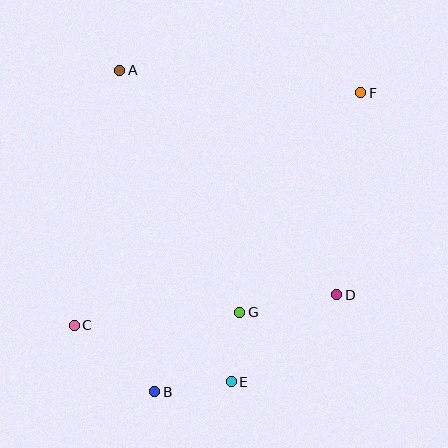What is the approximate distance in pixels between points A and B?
The distance between A and B is approximately 323 pixels.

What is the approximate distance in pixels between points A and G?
The distance between A and G is approximately 270 pixels.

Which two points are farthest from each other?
Points C and F are farthest from each other.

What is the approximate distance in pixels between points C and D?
The distance between C and D is approximately 264 pixels.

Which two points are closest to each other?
Points E and G are closest to each other.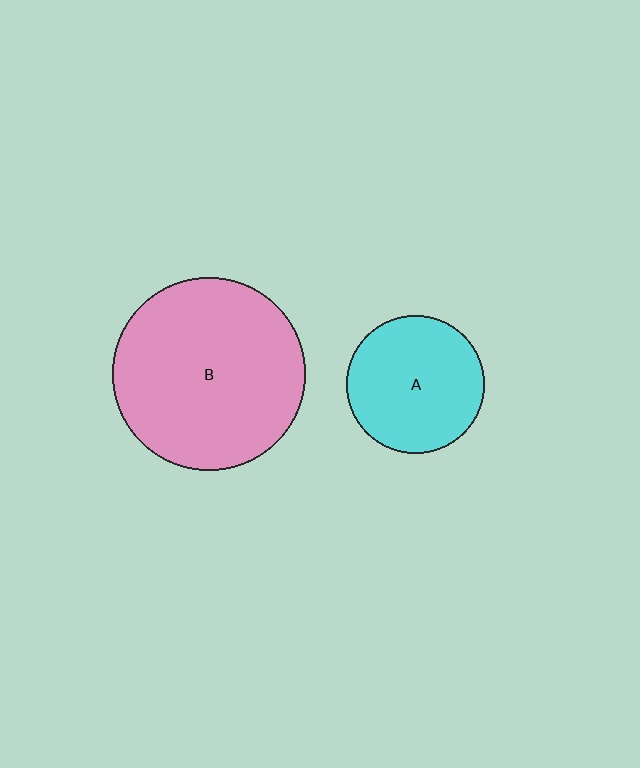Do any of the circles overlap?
No, none of the circles overlap.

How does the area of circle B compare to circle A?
Approximately 1.9 times.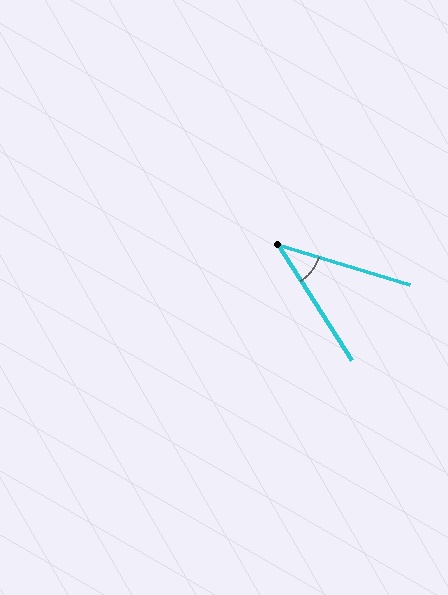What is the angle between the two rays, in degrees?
Approximately 40 degrees.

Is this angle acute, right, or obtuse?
It is acute.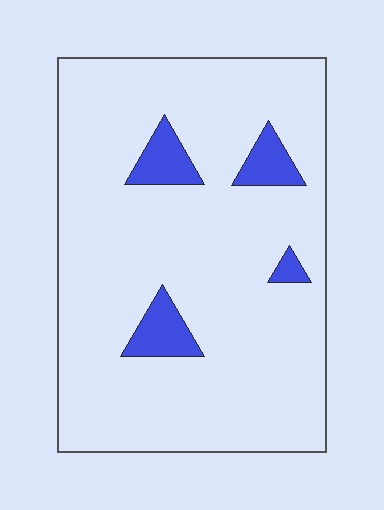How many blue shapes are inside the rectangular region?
4.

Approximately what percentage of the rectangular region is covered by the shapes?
Approximately 10%.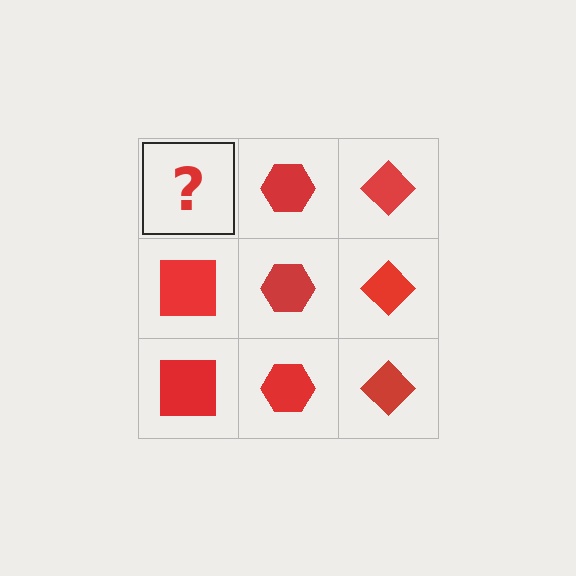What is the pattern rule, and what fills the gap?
The rule is that each column has a consistent shape. The gap should be filled with a red square.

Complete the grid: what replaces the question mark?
The question mark should be replaced with a red square.